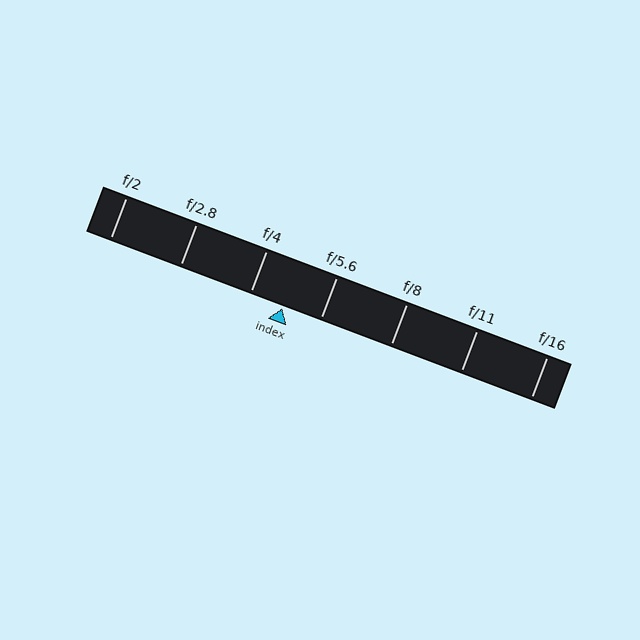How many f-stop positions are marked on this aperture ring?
There are 7 f-stop positions marked.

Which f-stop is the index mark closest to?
The index mark is closest to f/4.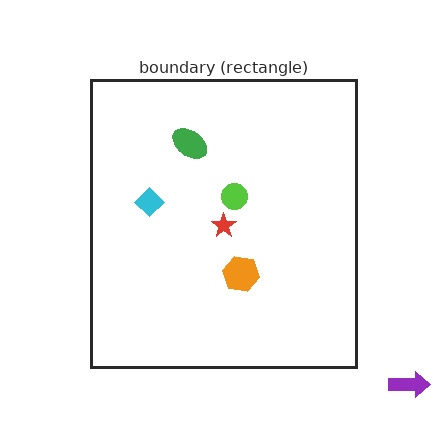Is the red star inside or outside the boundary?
Inside.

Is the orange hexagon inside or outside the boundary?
Inside.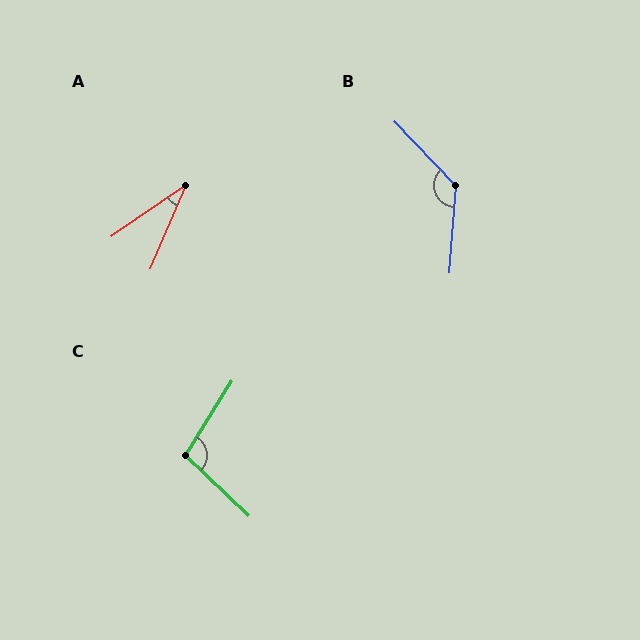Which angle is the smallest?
A, at approximately 32 degrees.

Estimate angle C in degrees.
Approximately 101 degrees.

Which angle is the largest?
B, at approximately 133 degrees.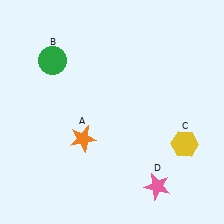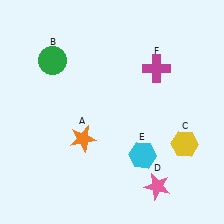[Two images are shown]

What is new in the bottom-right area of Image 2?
A cyan hexagon (E) was added in the bottom-right area of Image 2.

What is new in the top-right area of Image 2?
A magenta cross (F) was added in the top-right area of Image 2.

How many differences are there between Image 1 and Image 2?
There are 2 differences between the two images.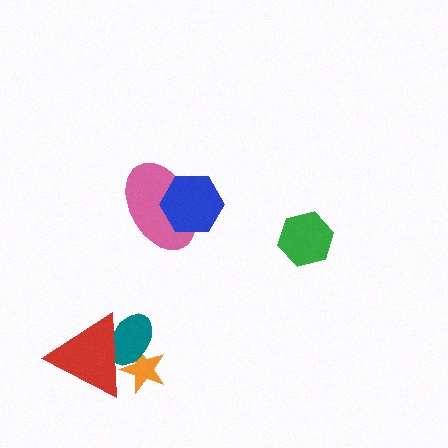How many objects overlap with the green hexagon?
0 objects overlap with the green hexagon.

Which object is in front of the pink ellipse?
The blue hexagon is in front of the pink ellipse.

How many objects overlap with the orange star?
2 objects overlap with the orange star.